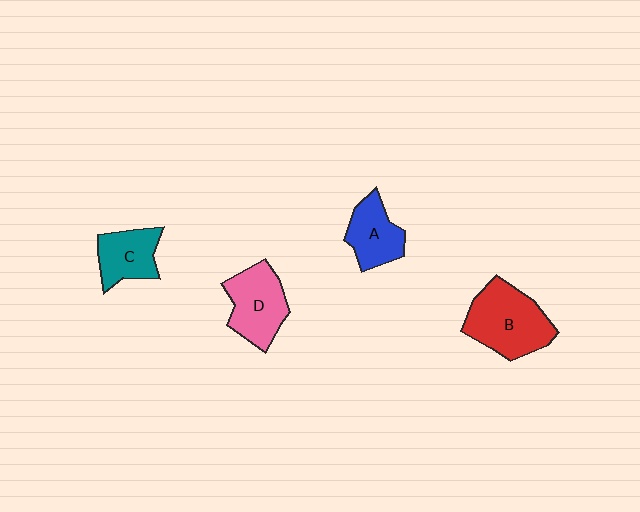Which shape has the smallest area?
Shape C (teal).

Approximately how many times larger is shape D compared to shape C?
Approximately 1.3 times.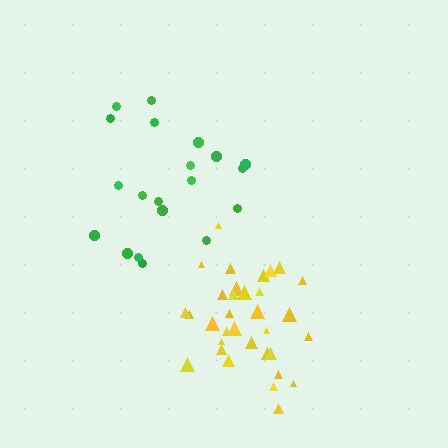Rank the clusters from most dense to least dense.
yellow, green.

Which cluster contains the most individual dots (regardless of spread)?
Yellow (34).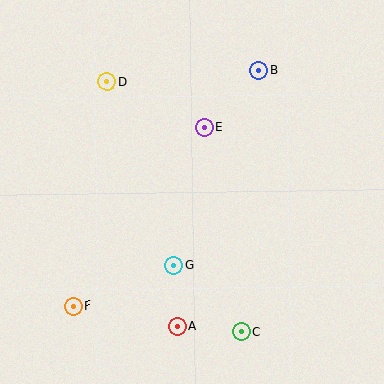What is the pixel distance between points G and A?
The distance between G and A is 61 pixels.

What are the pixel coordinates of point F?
Point F is at (73, 306).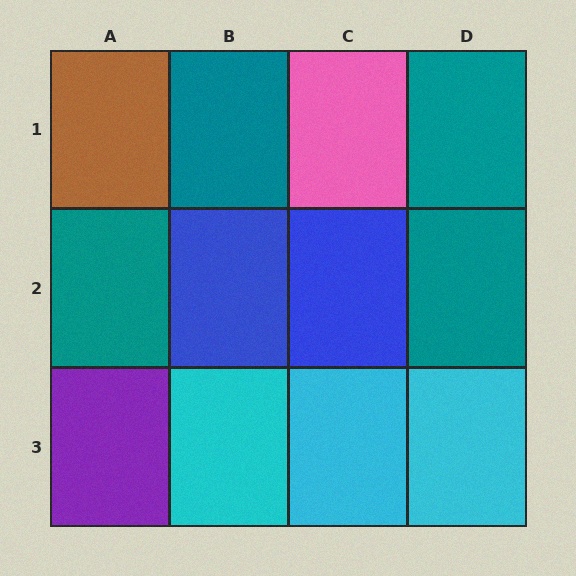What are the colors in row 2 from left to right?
Teal, blue, blue, teal.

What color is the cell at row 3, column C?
Cyan.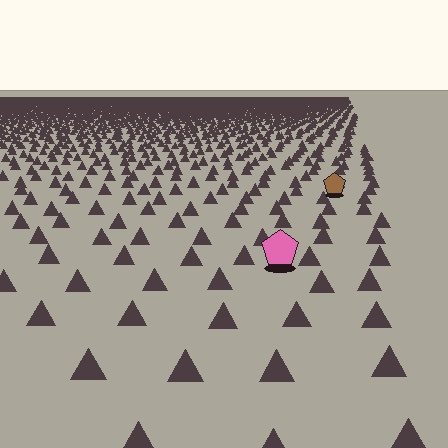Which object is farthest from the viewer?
The brown pentagon is farthest from the viewer. It appears smaller and the ground texture around it is denser.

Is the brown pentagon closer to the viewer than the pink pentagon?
No. The pink pentagon is closer — you can tell from the texture gradient: the ground texture is coarser near it.